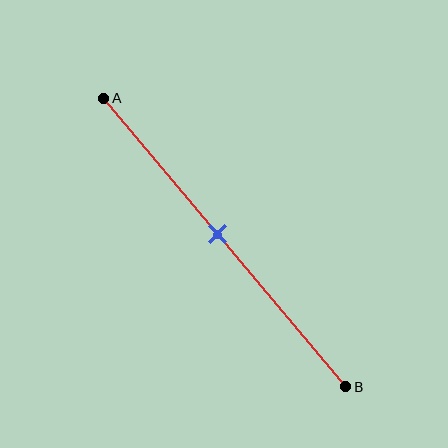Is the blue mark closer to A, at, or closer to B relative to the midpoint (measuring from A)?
The blue mark is approximately at the midpoint of segment AB.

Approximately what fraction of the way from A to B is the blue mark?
The blue mark is approximately 45% of the way from A to B.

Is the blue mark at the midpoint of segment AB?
Yes, the mark is approximately at the midpoint.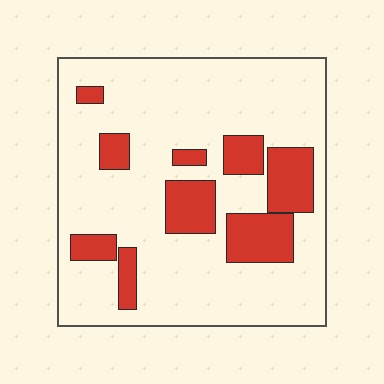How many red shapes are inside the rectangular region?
9.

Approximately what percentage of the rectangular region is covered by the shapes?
Approximately 20%.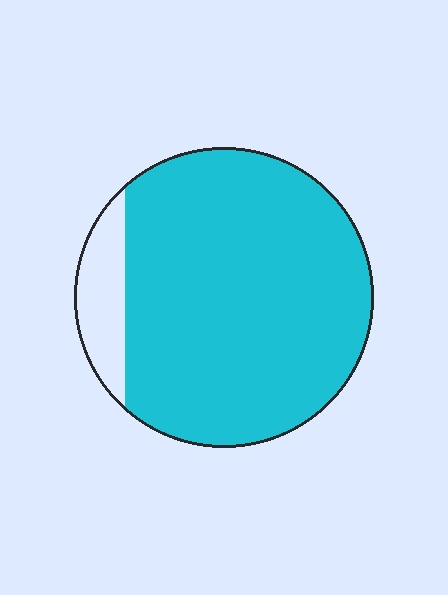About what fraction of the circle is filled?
About seven eighths (7/8).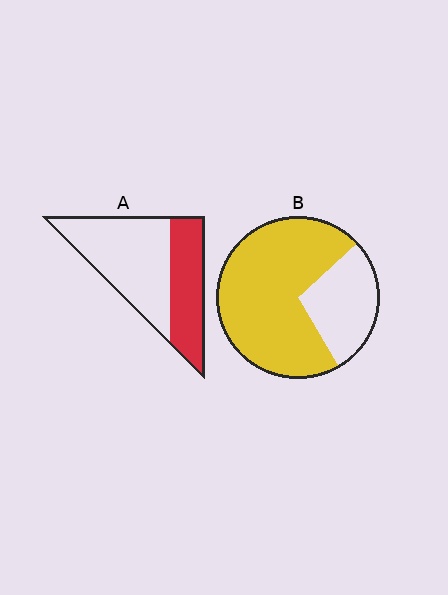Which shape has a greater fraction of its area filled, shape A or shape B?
Shape B.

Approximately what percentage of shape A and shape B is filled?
A is approximately 40% and B is approximately 70%.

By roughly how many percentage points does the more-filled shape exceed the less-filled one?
By roughly 35 percentage points (B over A).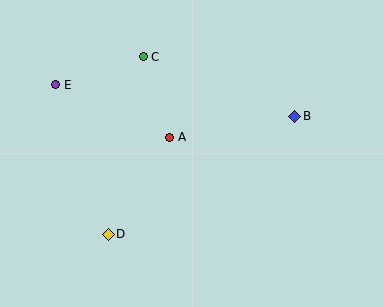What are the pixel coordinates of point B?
Point B is at (295, 116).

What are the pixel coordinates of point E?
Point E is at (56, 85).